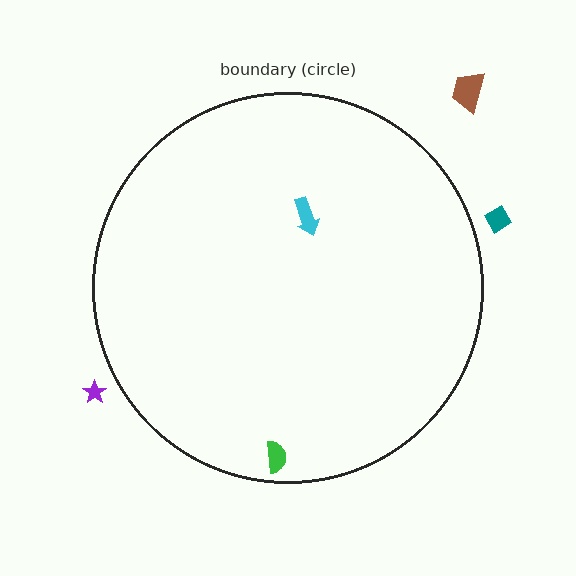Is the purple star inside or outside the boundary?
Outside.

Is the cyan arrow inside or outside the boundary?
Inside.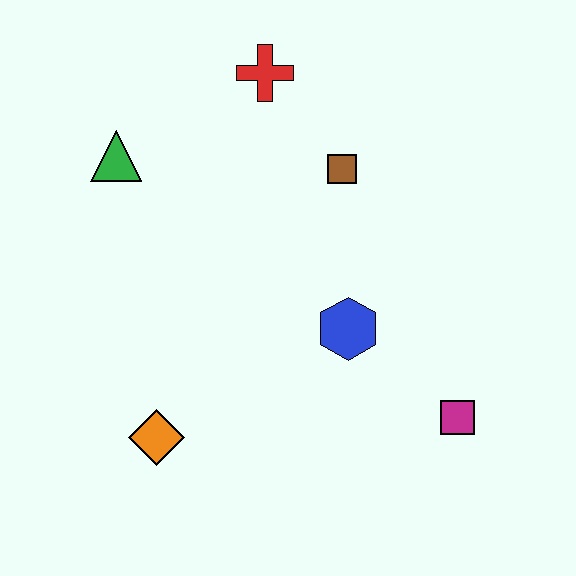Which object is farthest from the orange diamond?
The red cross is farthest from the orange diamond.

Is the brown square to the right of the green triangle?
Yes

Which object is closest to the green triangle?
The red cross is closest to the green triangle.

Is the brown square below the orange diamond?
No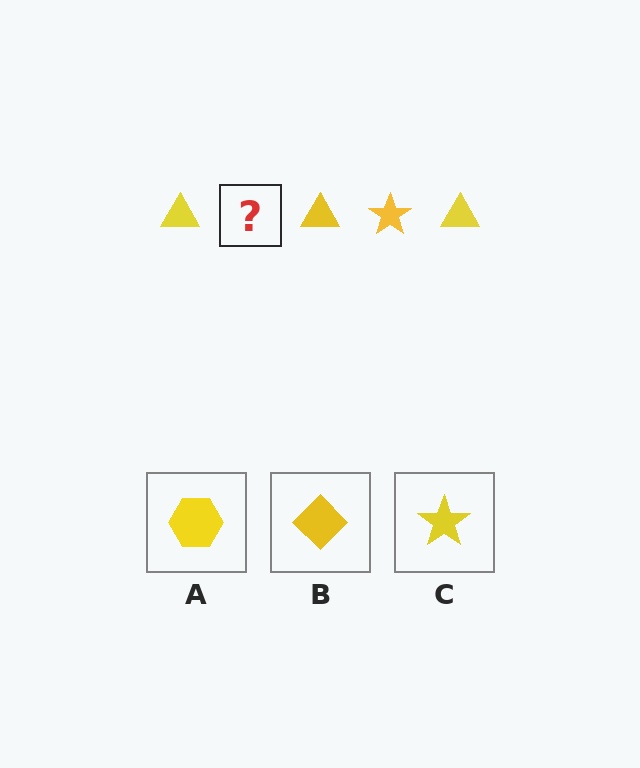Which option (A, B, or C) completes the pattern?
C.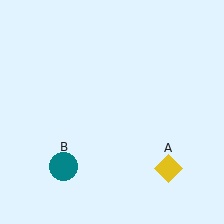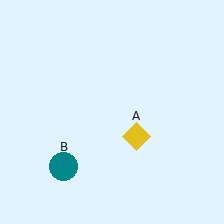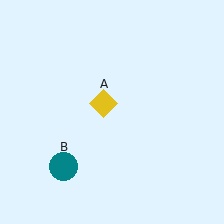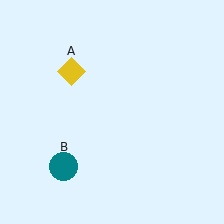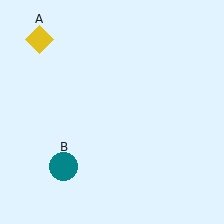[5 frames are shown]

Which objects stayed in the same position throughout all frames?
Teal circle (object B) remained stationary.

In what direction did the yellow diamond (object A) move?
The yellow diamond (object A) moved up and to the left.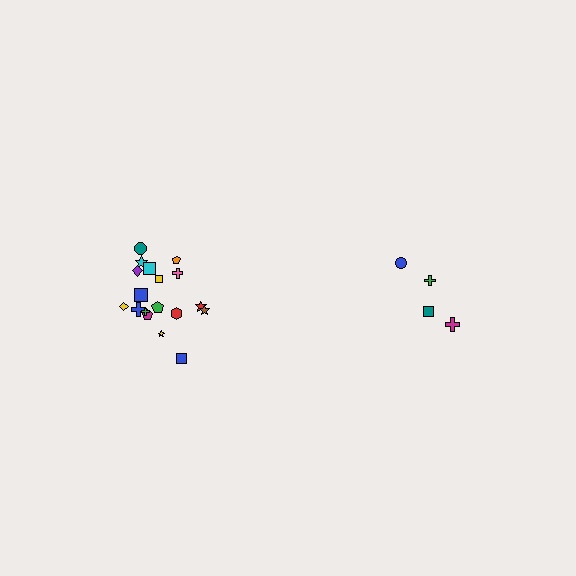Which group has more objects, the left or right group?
The left group.